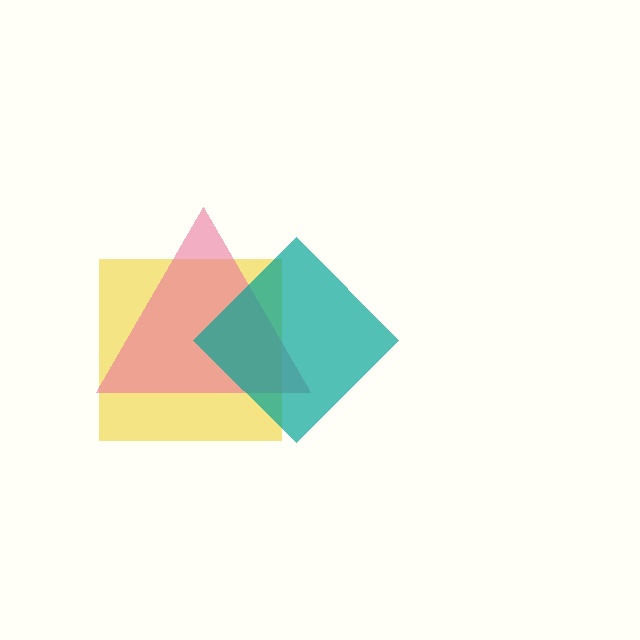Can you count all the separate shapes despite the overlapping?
Yes, there are 3 separate shapes.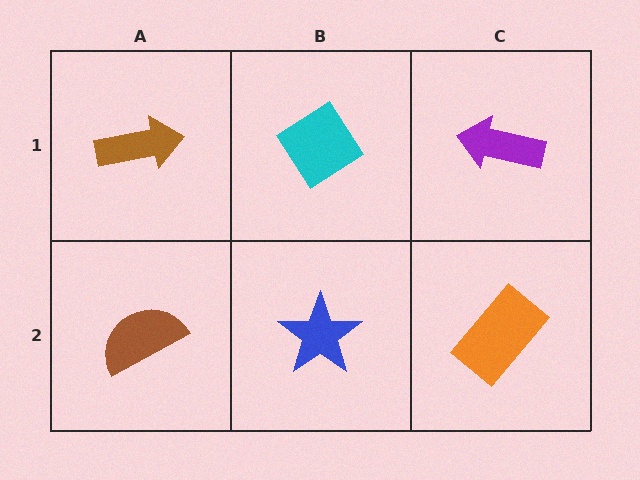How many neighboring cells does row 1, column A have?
2.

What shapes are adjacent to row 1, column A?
A brown semicircle (row 2, column A), a cyan diamond (row 1, column B).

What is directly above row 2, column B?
A cyan diamond.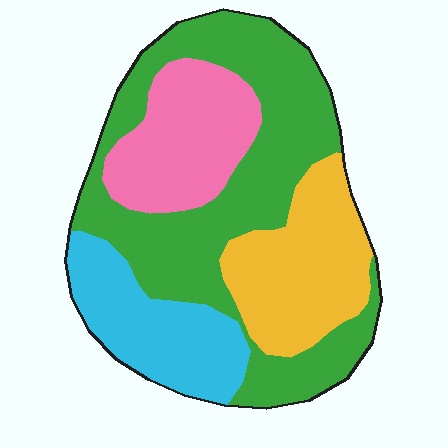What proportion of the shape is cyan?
Cyan covers 17% of the shape.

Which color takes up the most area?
Green, at roughly 45%.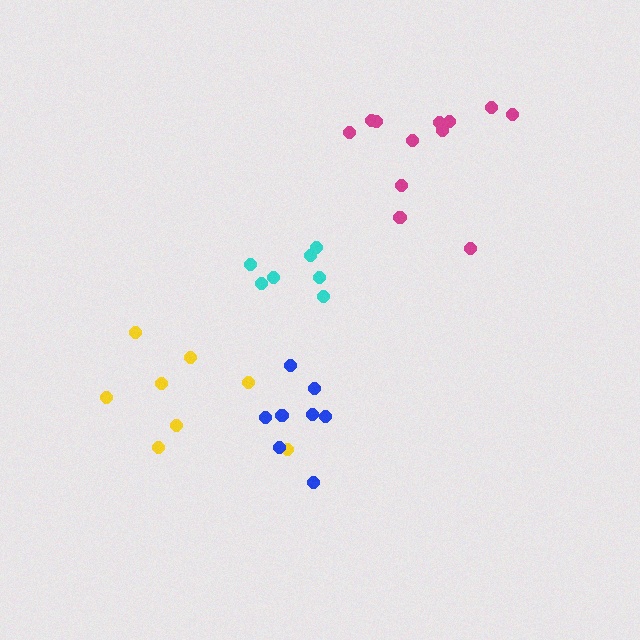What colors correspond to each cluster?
The clusters are colored: magenta, yellow, cyan, blue.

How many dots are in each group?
Group 1: 12 dots, Group 2: 8 dots, Group 3: 7 dots, Group 4: 8 dots (35 total).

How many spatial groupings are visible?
There are 4 spatial groupings.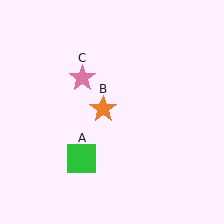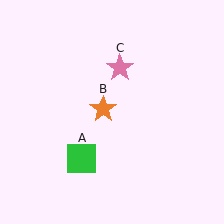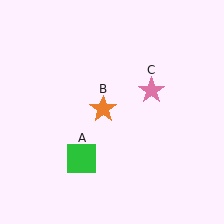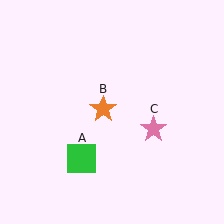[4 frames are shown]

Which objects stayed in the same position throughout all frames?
Green square (object A) and orange star (object B) remained stationary.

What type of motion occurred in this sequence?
The pink star (object C) rotated clockwise around the center of the scene.